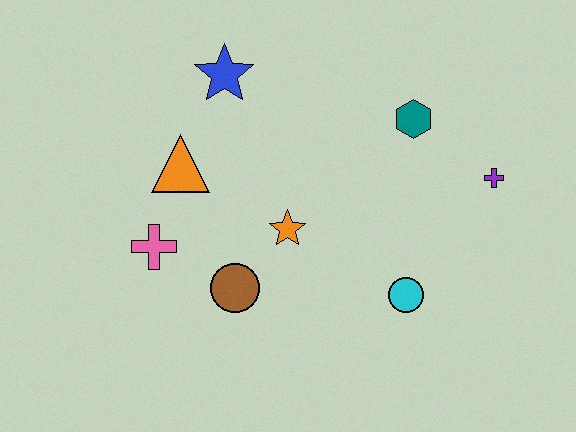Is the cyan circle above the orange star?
No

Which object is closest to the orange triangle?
The pink cross is closest to the orange triangle.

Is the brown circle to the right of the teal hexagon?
No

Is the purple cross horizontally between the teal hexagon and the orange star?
No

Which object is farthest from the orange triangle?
The purple cross is farthest from the orange triangle.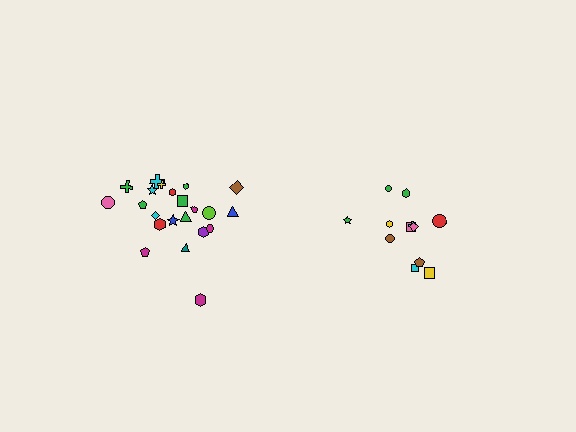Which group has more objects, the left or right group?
The left group.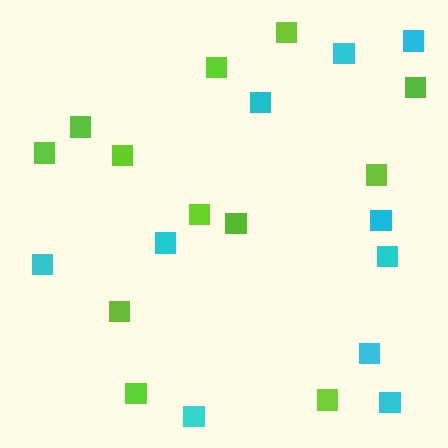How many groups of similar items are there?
There are 2 groups: one group of cyan squares (10) and one group of lime squares (12).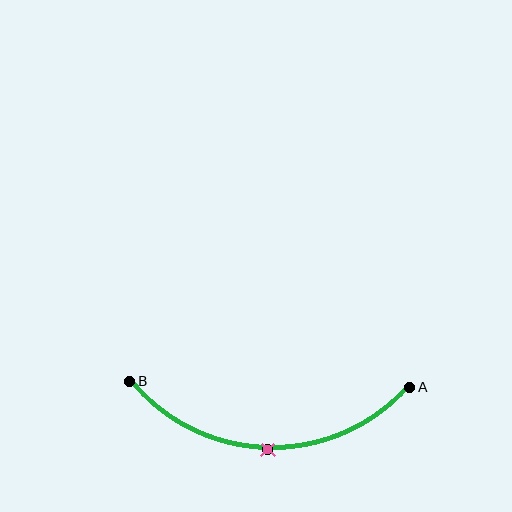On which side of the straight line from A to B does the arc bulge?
The arc bulges below the straight line connecting A and B.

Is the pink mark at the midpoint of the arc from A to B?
Yes. The pink mark lies on the arc at equal arc-length from both A and B — it is the arc midpoint.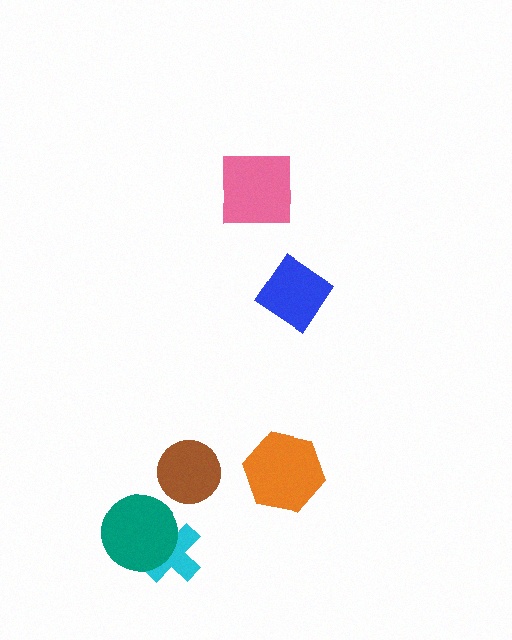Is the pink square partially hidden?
No, no other shape covers it.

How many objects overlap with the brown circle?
0 objects overlap with the brown circle.